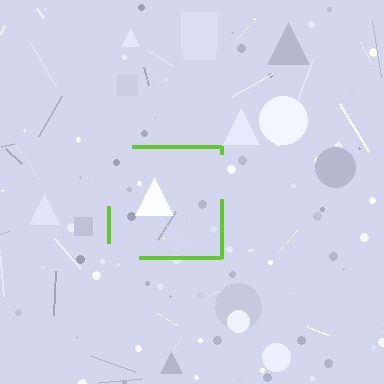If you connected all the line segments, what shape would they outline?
They would outline a square.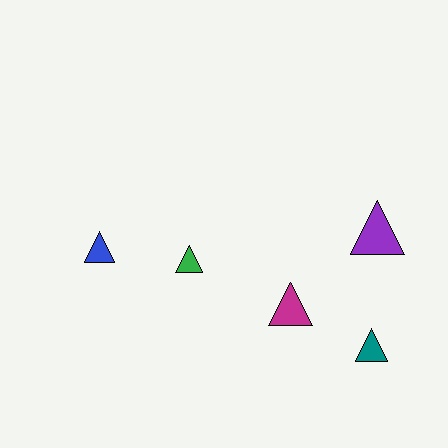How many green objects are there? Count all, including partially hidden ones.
There is 1 green object.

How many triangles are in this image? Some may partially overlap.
There are 5 triangles.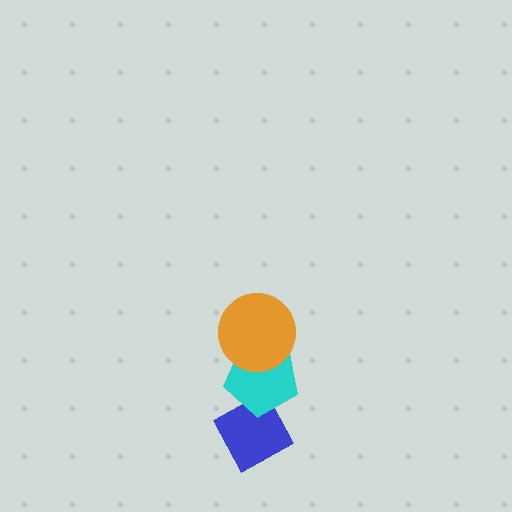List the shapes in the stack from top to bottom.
From top to bottom: the orange circle, the cyan pentagon, the blue diamond.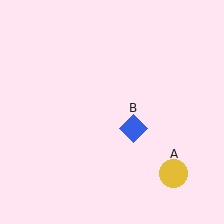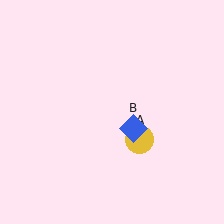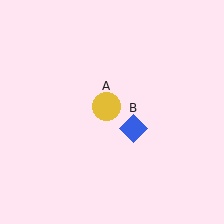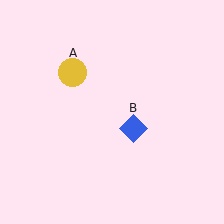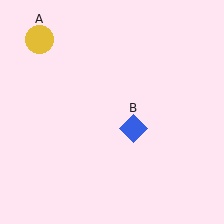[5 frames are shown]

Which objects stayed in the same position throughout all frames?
Blue diamond (object B) remained stationary.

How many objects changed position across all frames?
1 object changed position: yellow circle (object A).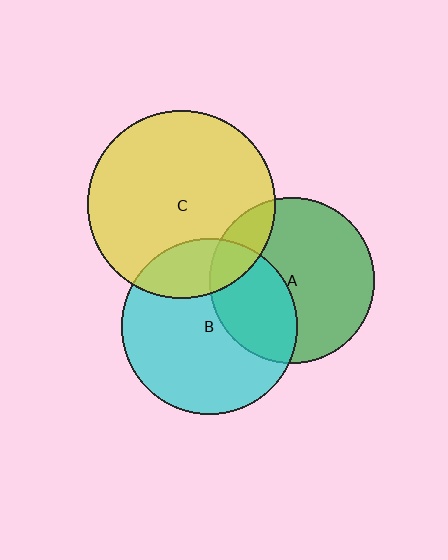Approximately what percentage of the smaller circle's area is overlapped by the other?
Approximately 15%.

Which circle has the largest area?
Circle C (yellow).